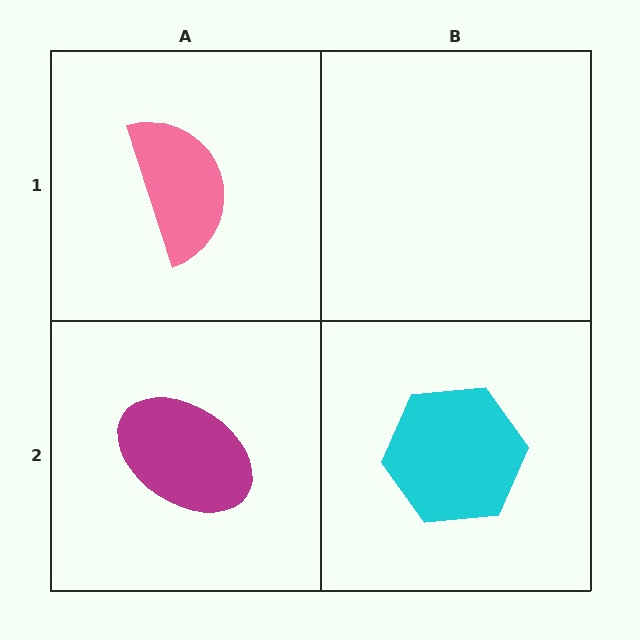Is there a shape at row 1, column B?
No, that cell is empty.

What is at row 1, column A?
A pink semicircle.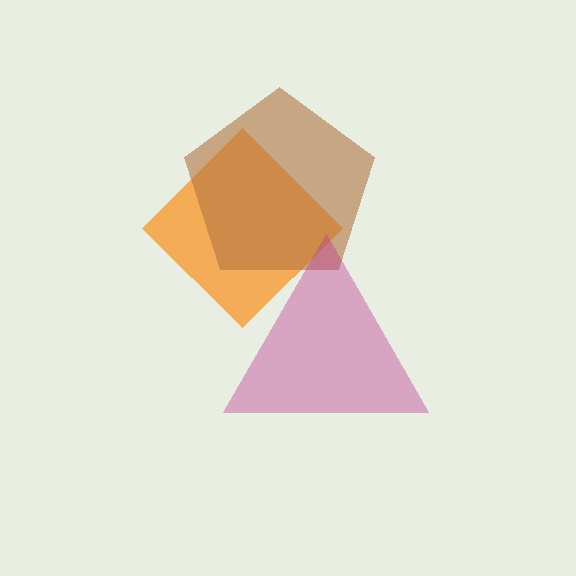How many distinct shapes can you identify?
There are 3 distinct shapes: an orange diamond, a brown pentagon, a magenta triangle.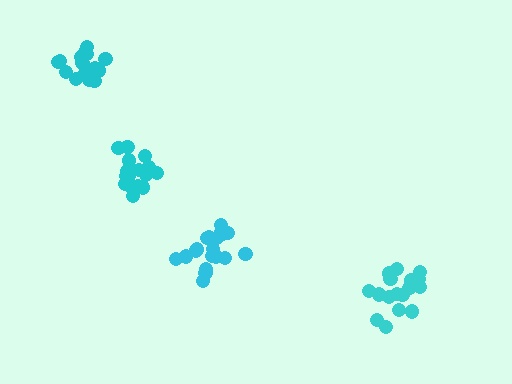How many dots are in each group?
Group 1: 17 dots, Group 2: 18 dots, Group 3: 18 dots, Group 4: 17 dots (70 total).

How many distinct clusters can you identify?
There are 4 distinct clusters.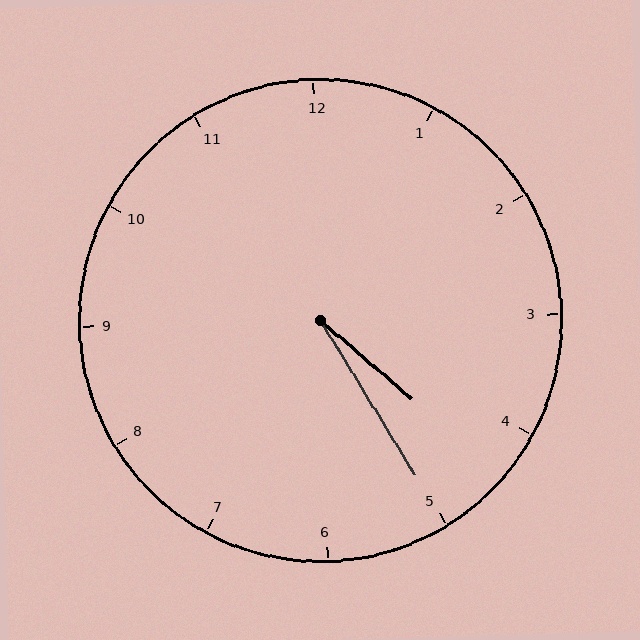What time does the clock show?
4:25.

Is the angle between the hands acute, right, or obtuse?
It is acute.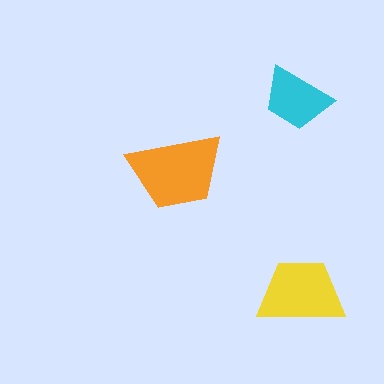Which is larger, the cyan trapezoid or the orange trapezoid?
The orange one.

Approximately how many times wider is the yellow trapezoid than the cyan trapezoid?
About 1.5 times wider.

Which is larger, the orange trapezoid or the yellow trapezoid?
The orange one.